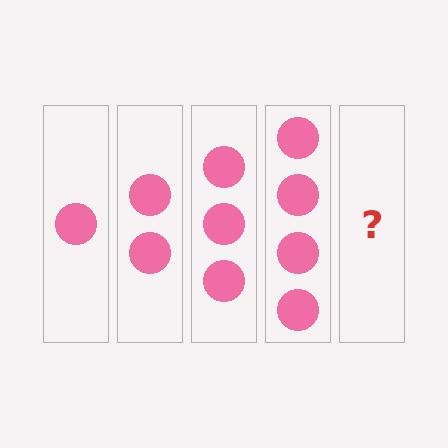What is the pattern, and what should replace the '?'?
The pattern is that each step adds one more circle. The '?' should be 5 circles.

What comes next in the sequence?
The next element should be 5 circles.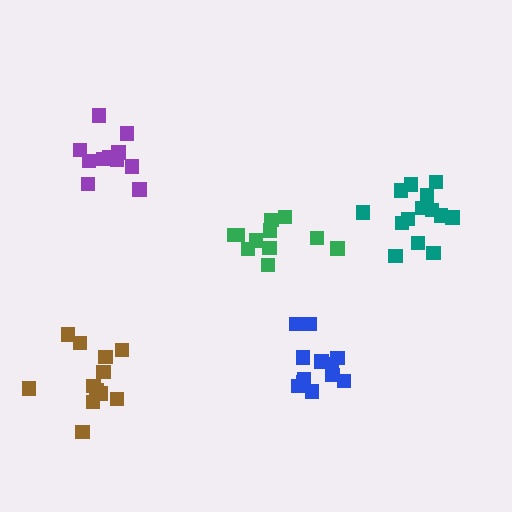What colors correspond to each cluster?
The clusters are colored: purple, teal, green, blue, brown.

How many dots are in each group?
Group 1: 11 dots, Group 2: 14 dots, Group 3: 11 dots, Group 4: 12 dots, Group 5: 12 dots (60 total).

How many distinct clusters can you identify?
There are 5 distinct clusters.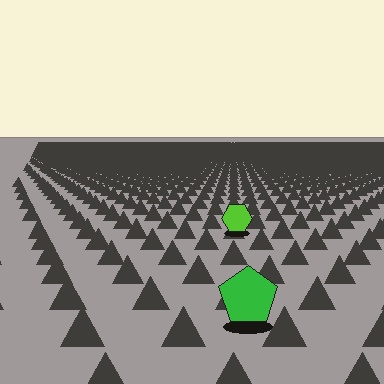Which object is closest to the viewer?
The green pentagon is closest. The texture marks near it are larger and more spread out.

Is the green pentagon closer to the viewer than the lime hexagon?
Yes. The green pentagon is closer — you can tell from the texture gradient: the ground texture is coarser near it.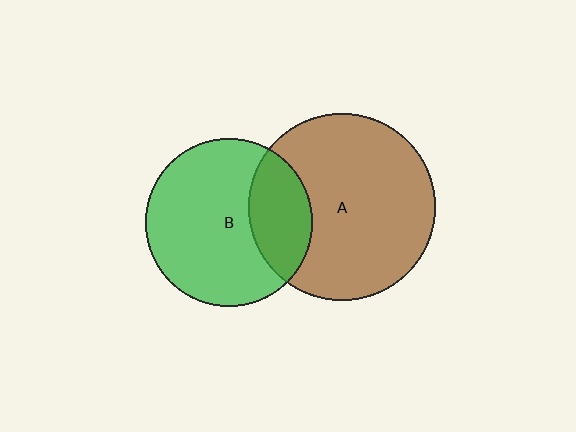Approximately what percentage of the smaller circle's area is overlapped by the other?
Approximately 25%.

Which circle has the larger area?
Circle A (brown).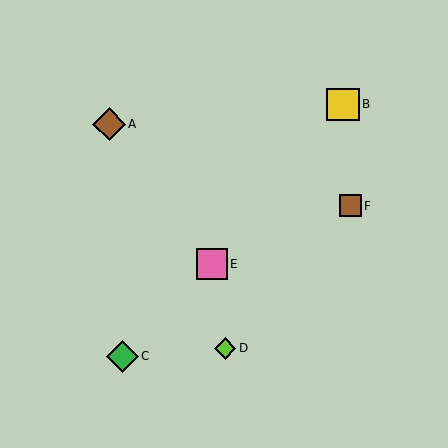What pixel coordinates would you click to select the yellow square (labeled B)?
Click at (343, 104) to select the yellow square B.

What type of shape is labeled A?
Shape A is a brown diamond.